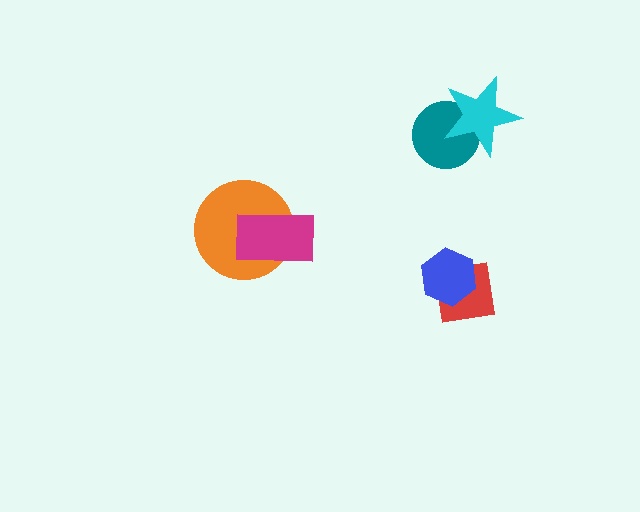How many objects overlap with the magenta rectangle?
1 object overlaps with the magenta rectangle.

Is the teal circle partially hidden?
Yes, it is partially covered by another shape.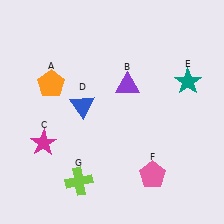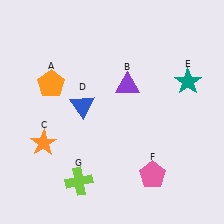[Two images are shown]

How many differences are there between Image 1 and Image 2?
There is 1 difference between the two images.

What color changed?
The star (C) changed from magenta in Image 1 to orange in Image 2.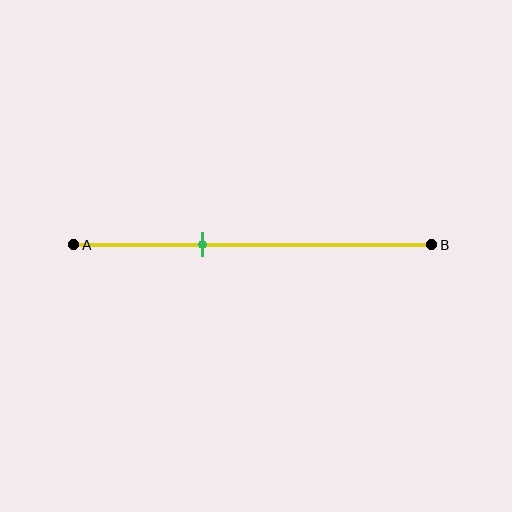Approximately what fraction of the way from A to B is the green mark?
The green mark is approximately 35% of the way from A to B.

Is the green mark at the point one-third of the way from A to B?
Yes, the mark is approximately at the one-third point.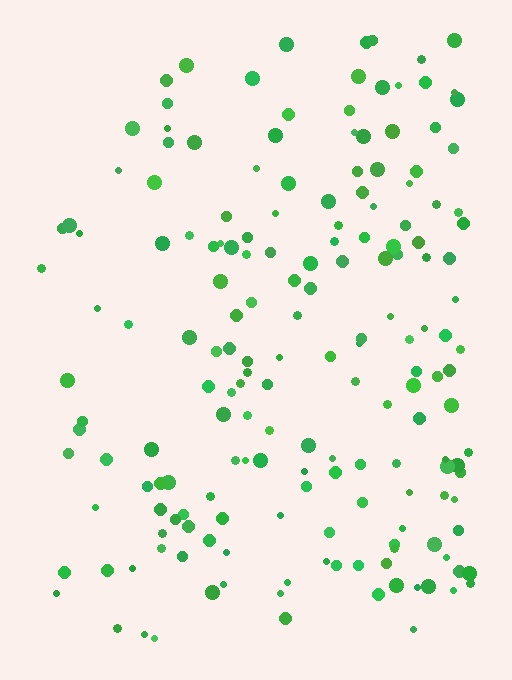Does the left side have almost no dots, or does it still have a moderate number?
Still a moderate number, just noticeably fewer than the right.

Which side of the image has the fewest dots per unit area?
The left.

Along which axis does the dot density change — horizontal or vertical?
Horizontal.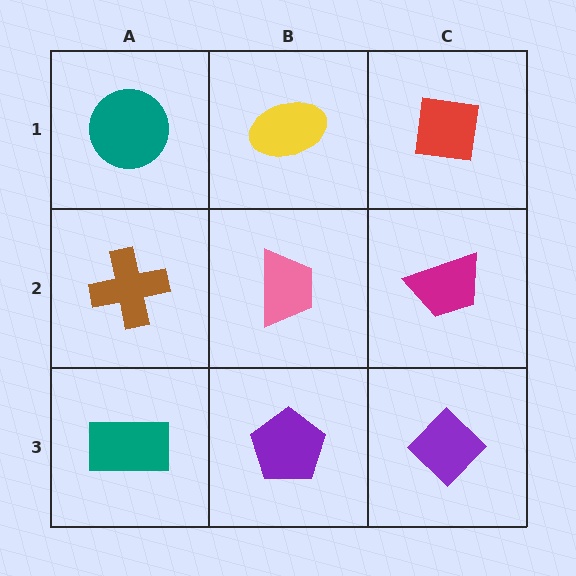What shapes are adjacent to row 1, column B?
A pink trapezoid (row 2, column B), a teal circle (row 1, column A), a red square (row 1, column C).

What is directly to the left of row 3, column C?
A purple pentagon.